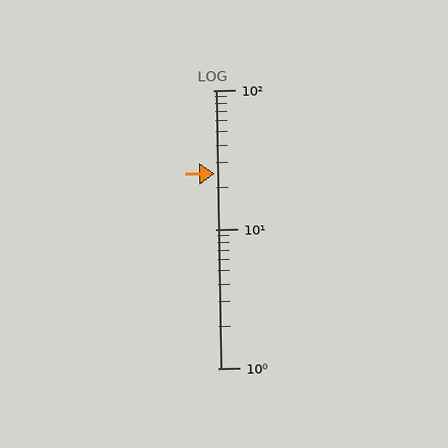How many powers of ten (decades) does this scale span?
The scale spans 2 decades, from 1 to 100.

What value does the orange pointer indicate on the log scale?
The pointer indicates approximately 25.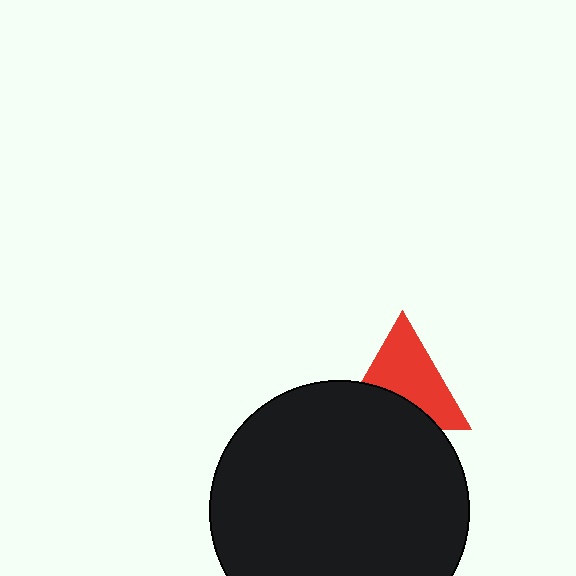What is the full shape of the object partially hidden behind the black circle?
The partially hidden object is a red triangle.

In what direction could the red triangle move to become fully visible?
The red triangle could move up. That would shift it out from behind the black circle entirely.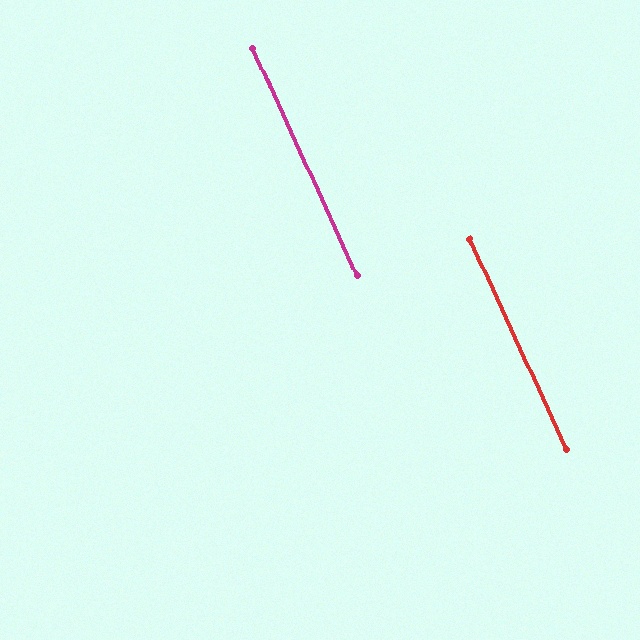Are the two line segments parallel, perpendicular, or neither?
Parallel — their directions differ by only 0.2°.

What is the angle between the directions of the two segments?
Approximately 0 degrees.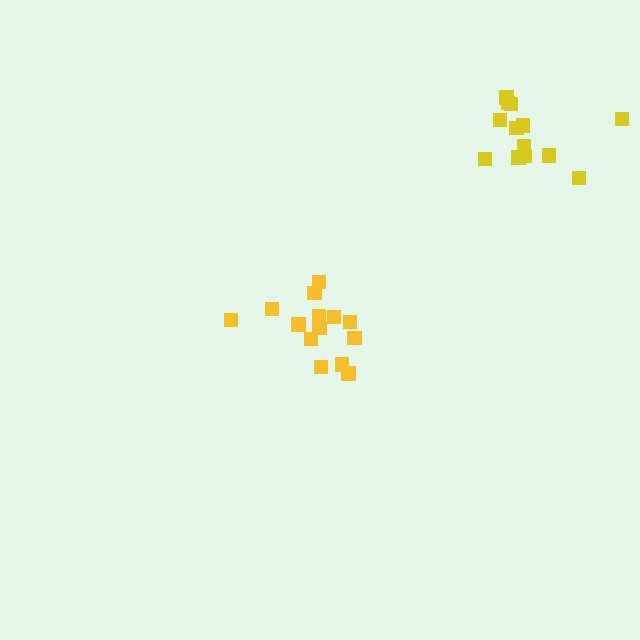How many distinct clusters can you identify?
There are 2 distinct clusters.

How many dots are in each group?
Group 1: 14 dots, Group 2: 13 dots (27 total).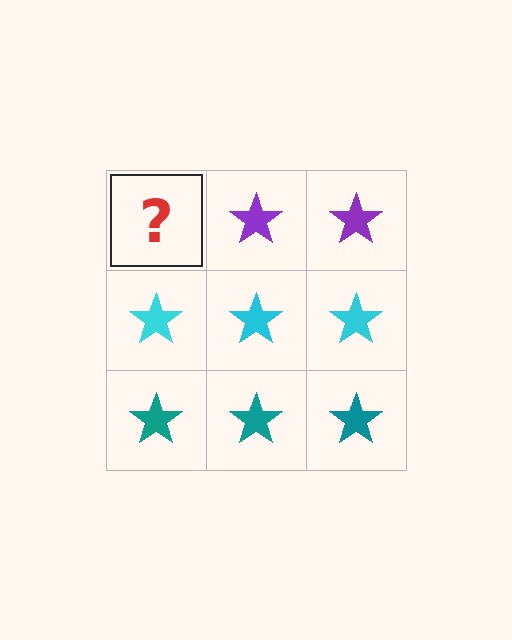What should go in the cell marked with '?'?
The missing cell should contain a purple star.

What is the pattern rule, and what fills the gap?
The rule is that each row has a consistent color. The gap should be filled with a purple star.